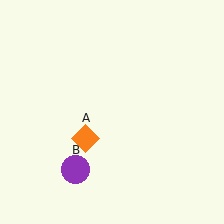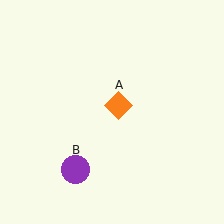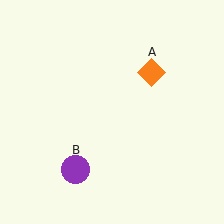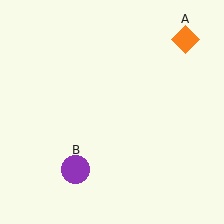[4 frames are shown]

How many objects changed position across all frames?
1 object changed position: orange diamond (object A).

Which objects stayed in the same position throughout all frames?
Purple circle (object B) remained stationary.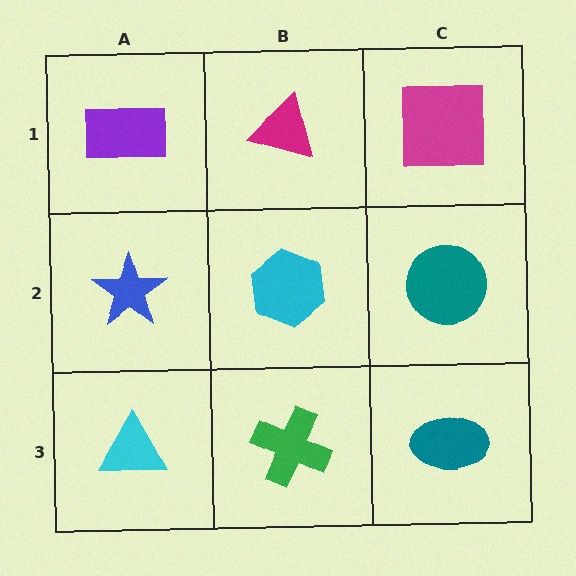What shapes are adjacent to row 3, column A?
A blue star (row 2, column A), a green cross (row 3, column B).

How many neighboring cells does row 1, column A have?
2.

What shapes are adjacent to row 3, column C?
A teal circle (row 2, column C), a green cross (row 3, column B).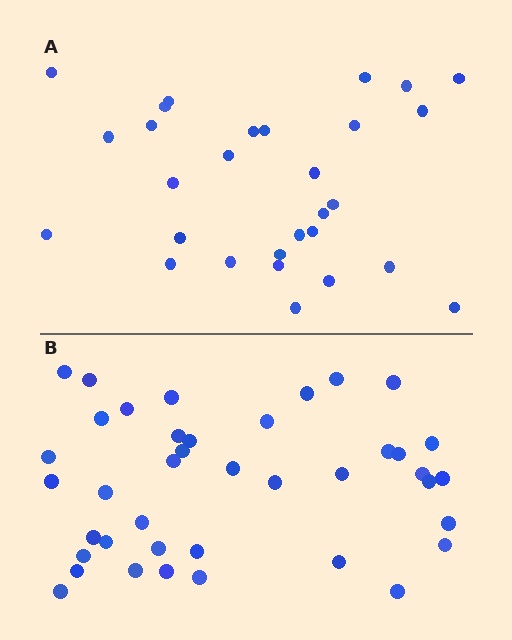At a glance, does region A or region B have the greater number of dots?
Region B (the bottom region) has more dots.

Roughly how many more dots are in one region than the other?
Region B has roughly 12 or so more dots than region A.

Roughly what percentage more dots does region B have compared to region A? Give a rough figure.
About 40% more.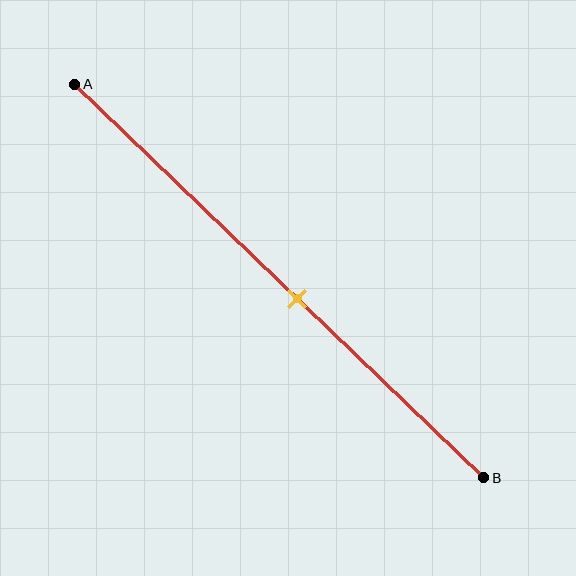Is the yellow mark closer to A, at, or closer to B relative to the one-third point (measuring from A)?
The yellow mark is closer to point B than the one-third point of segment AB.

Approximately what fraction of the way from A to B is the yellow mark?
The yellow mark is approximately 55% of the way from A to B.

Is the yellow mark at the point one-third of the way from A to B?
No, the mark is at about 55% from A, not at the 33% one-third point.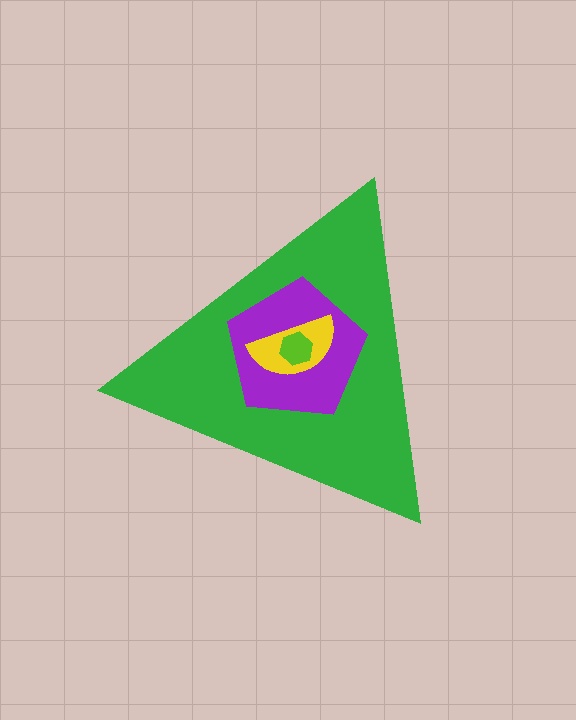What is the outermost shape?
The green triangle.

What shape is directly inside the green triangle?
The purple pentagon.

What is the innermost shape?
The lime hexagon.